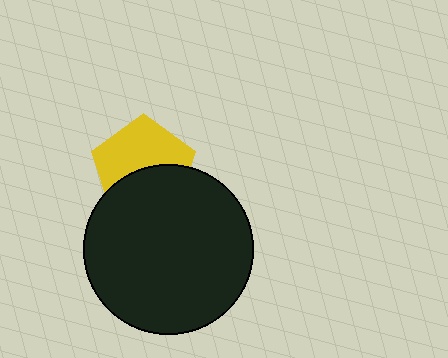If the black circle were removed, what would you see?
You would see the complete yellow pentagon.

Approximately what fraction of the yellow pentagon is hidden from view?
Roughly 45% of the yellow pentagon is hidden behind the black circle.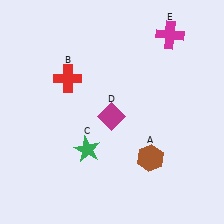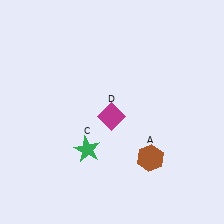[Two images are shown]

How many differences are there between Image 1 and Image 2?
There are 2 differences between the two images.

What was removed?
The magenta cross (E), the red cross (B) were removed in Image 2.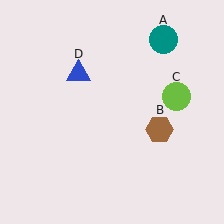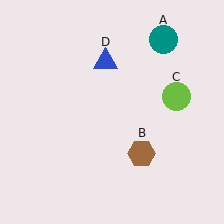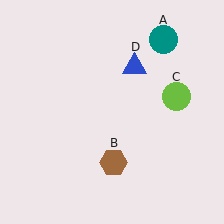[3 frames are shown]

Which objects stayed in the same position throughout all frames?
Teal circle (object A) and lime circle (object C) remained stationary.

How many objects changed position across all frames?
2 objects changed position: brown hexagon (object B), blue triangle (object D).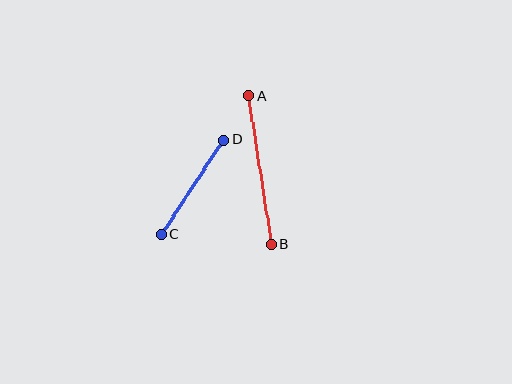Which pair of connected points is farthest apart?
Points A and B are farthest apart.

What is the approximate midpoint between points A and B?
The midpoint is at approximately (260, 170) pixels.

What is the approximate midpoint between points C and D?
The midpoint is at approximately (192, 187) pixels.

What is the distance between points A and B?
The distance is approximately 150 pixels.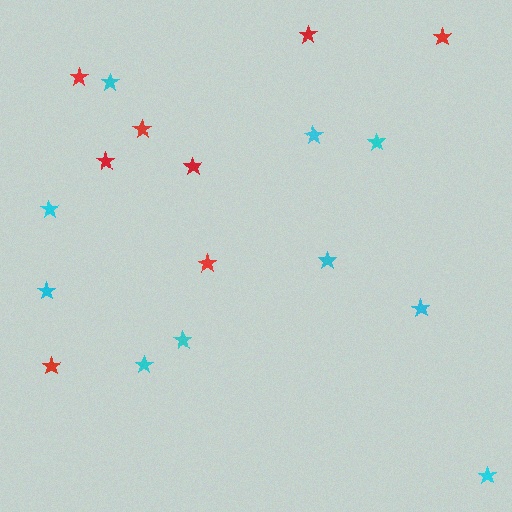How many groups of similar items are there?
There are 2 groups: one group of red stars (8) and one group of cyan stars (10).